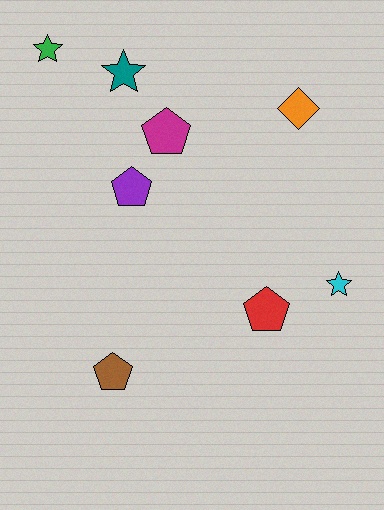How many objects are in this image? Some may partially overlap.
There are 8 objects.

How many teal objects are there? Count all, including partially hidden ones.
There is 1 teal object.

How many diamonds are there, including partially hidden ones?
There is 1 diamond.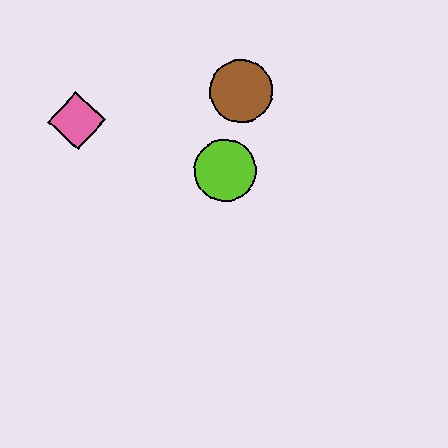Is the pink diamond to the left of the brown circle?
Yes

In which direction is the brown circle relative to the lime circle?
The brown circle is above the lime circle.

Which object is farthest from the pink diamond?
The brown circle is farthest from the pink diamond.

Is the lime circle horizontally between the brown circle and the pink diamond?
Yes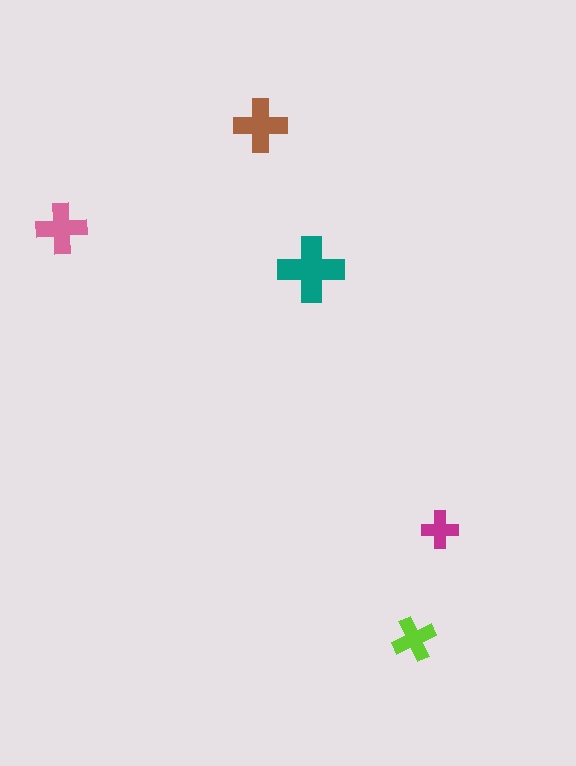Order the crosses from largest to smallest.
the teal one, the brown one, the pink one, the lime one, the magenta one.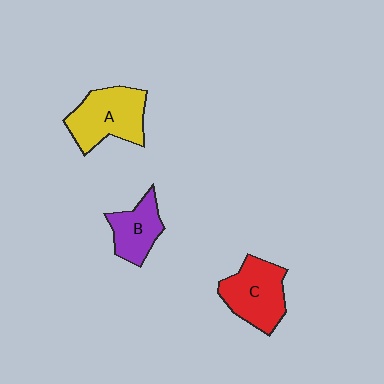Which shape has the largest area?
Shape A (yellow).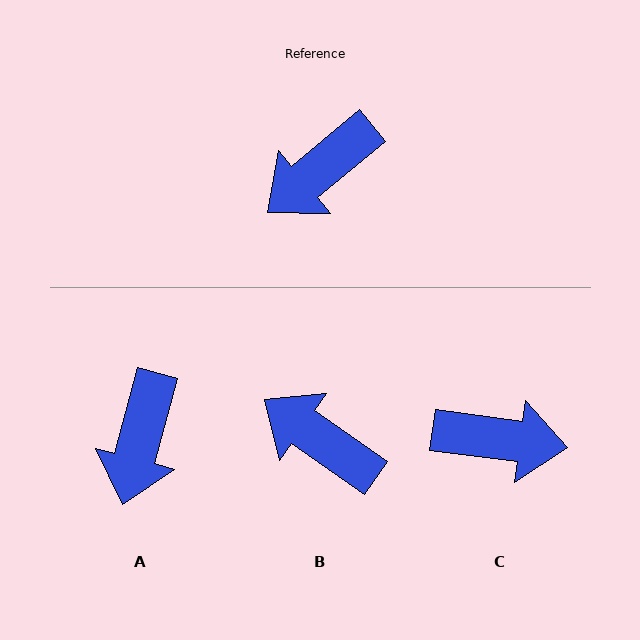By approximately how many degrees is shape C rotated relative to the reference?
Approximately 133 degrees counter-clockwise.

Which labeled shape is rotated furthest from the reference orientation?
C, about 133 degrees away.